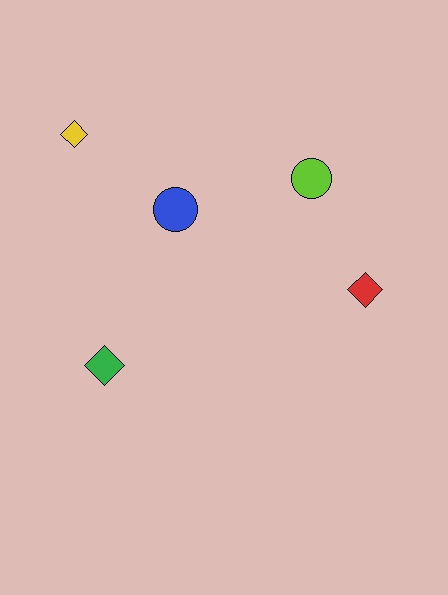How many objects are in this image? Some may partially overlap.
There are 5 objects.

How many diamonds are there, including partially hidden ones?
There are 3 diamonds.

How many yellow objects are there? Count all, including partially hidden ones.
There is 1 yellow object.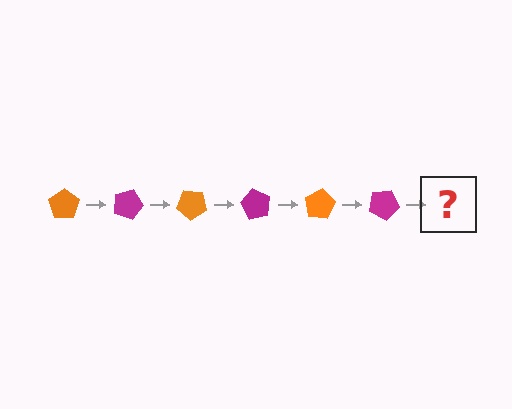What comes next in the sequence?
The next element should be an orange pentagon, rotated 120 degrees from the start.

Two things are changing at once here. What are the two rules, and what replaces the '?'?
The two rules are that it rotates 20 degrees each step and the color cycles through orange and magenta. The '?' should be an orange pentagon, rotated 120 degrees from the start.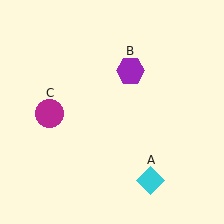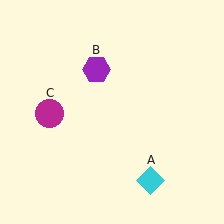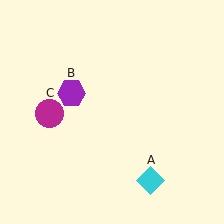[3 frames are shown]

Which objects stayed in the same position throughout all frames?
Cyan diamond (object A) and magenta circle (object C) remained stationary.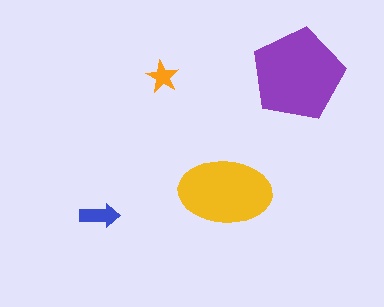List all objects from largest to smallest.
The purple pentagon, the yellow ellipse, the blue arrow, the orange star.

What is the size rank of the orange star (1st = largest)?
4th.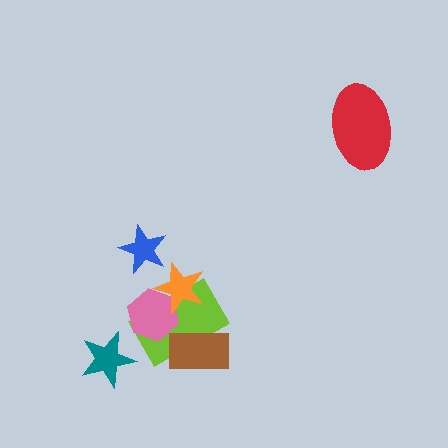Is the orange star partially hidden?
No, no other shape covers it.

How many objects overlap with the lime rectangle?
3 objects overlap with the lime rectangle.